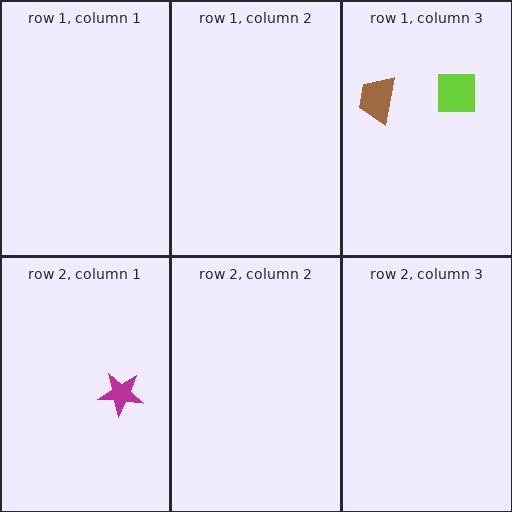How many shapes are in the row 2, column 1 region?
1.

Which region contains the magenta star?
The row 2, column 1 region.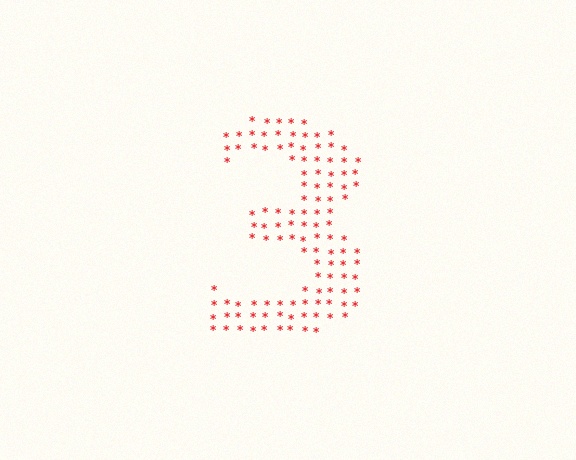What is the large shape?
The large shape is the digit 3.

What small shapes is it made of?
It is made of small asterisks.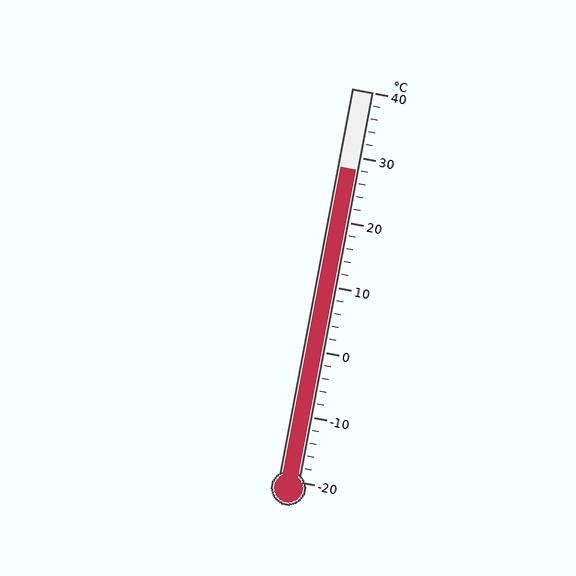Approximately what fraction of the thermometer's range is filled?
The thermometer is filled to approximately 80% of its range.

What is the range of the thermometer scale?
The thermometer scale ranges from -20°C to 40°C.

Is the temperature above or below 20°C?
The temperature is above 20°C.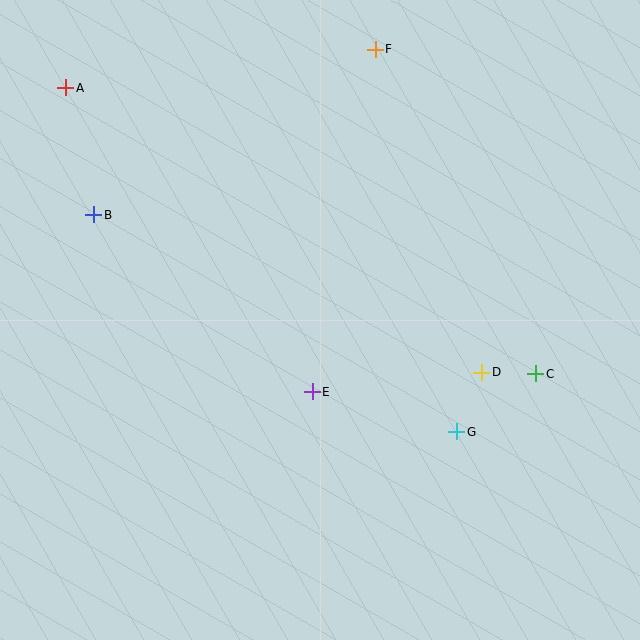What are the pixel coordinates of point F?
Point F is at (375, 49).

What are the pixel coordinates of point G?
Point G is at (457, 432).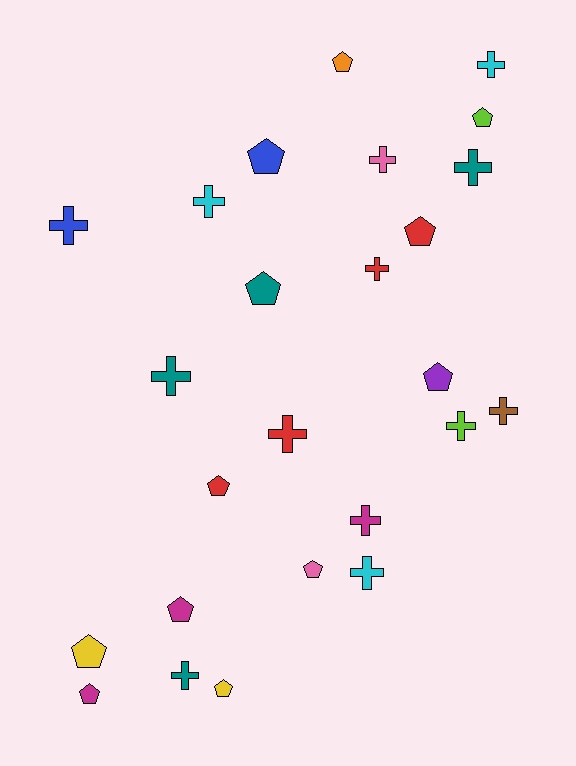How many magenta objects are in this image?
There are 3 magenta objects.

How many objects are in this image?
There are 25 objects.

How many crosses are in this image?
There are 13 crosses.